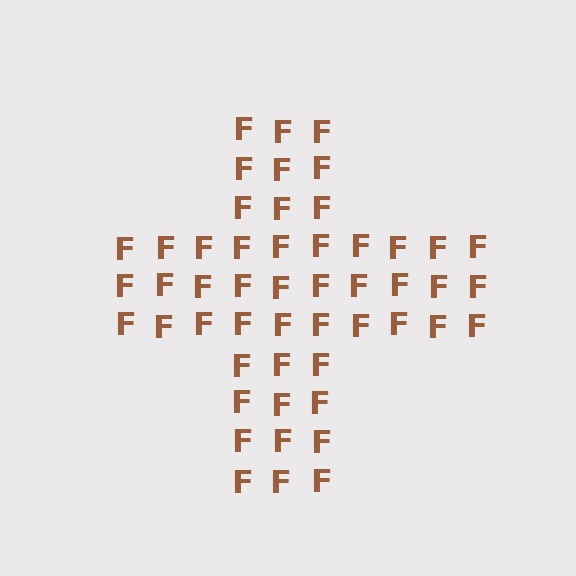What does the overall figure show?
The overall figure shows a cross.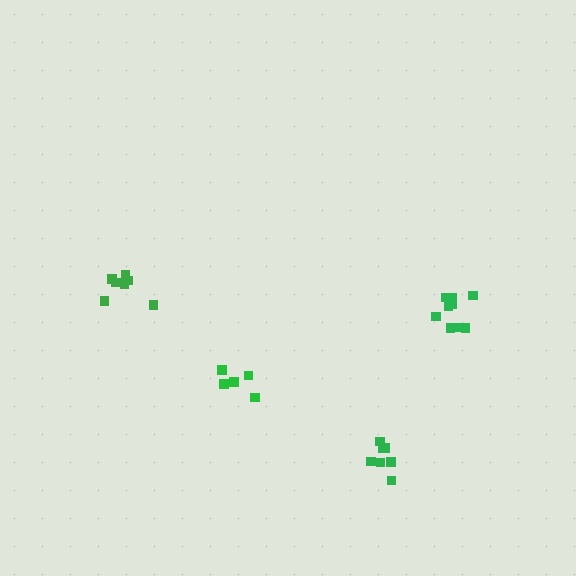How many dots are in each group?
Group 1: 7 dots, Group 2: 7 dots, Group 3: 5 dots, Group 4: 10 dots (29 total).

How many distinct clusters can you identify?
There are 4 distinct clusters.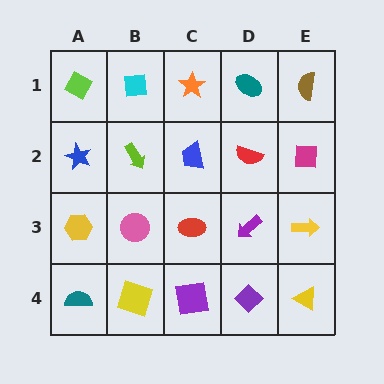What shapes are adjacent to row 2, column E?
A brown semicircle (row 1, column E), a yellow arrow (row 3, column E), a red semicircle (row 2, column D).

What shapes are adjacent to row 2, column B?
A cyan square (row 1, column B), a pink circle (row 3, column B), a blue star (row 2, column A), a blue trapezoid (row 2, column C).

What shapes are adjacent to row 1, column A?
A blue star (row 2, column A), a cyan square (row 1, column B).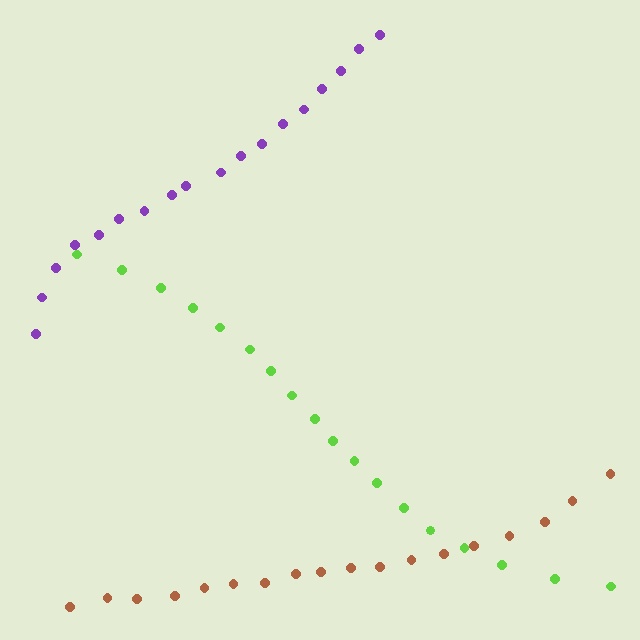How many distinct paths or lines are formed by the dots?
There are 3 distinct paths.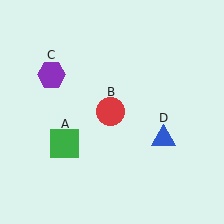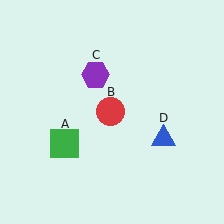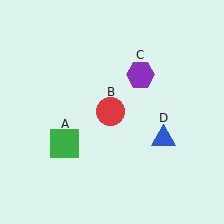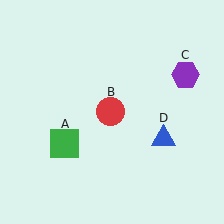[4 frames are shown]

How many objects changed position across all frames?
1 object changed position: purple hexagon (object C).